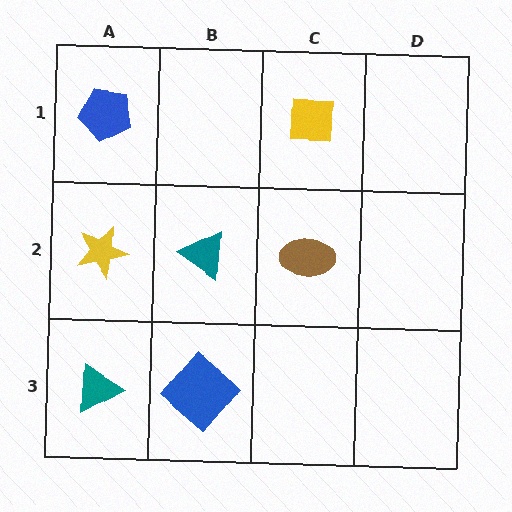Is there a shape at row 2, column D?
No, that cell is empty.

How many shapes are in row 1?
2 shapes.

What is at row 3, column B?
A blue diamond.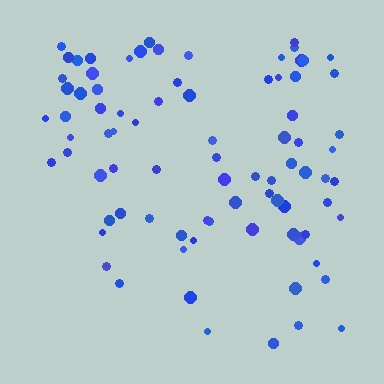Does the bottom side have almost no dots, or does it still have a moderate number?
Still a moderate number, just noticeably fewer than the top.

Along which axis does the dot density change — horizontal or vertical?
Vertical.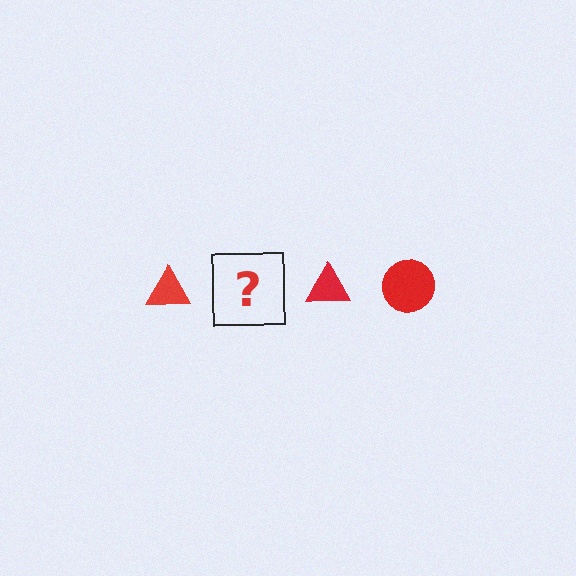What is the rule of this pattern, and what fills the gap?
The rule is that the pattern cycles through triangle, circle shapes in red. The gap should be filled with a red circle.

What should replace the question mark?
The question mark should be replaced with a red circle.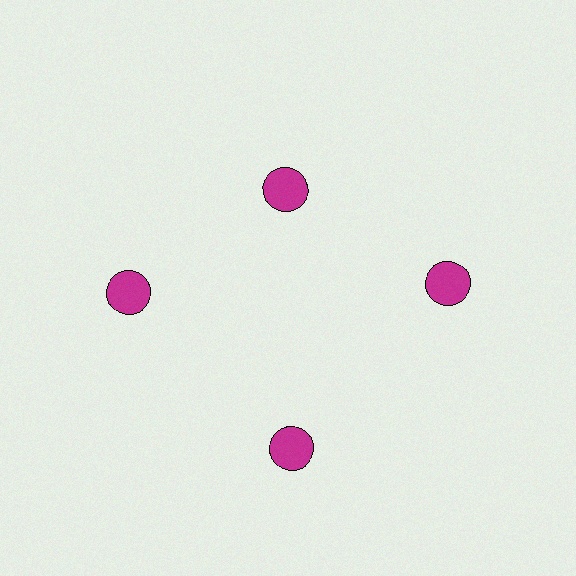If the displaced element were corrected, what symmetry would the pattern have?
It would have 4-fold rotational symmetry — the pattern would map onto itself every 90 degrees.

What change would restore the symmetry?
The symmetry would be restored by moving it outward, back onto the ring so that all 4 circles sit at equal angles and equal distance from the center.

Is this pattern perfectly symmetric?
No. The 4 magenta circles are arranged in a ring, but one element near the 12 o'clock position is pulled inward toward the center, breaking the 4-fold rotational symmetry.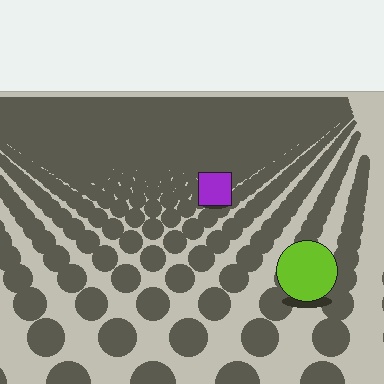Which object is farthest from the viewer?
The purple square is farthest from the viewer. It appears smaller and the ground texture around it is denser.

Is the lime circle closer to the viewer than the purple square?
Yes. The lime circle is closer — you can tell from the texture gradient: the ground texture is coarser near it.